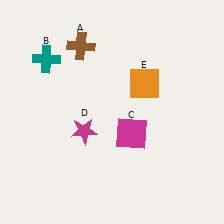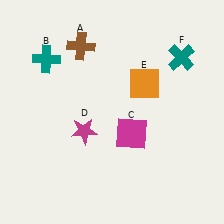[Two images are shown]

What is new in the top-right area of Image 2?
A teal cross (F) was added in the top-right area of Image 2.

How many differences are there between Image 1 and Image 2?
There is 1 difference between the two images.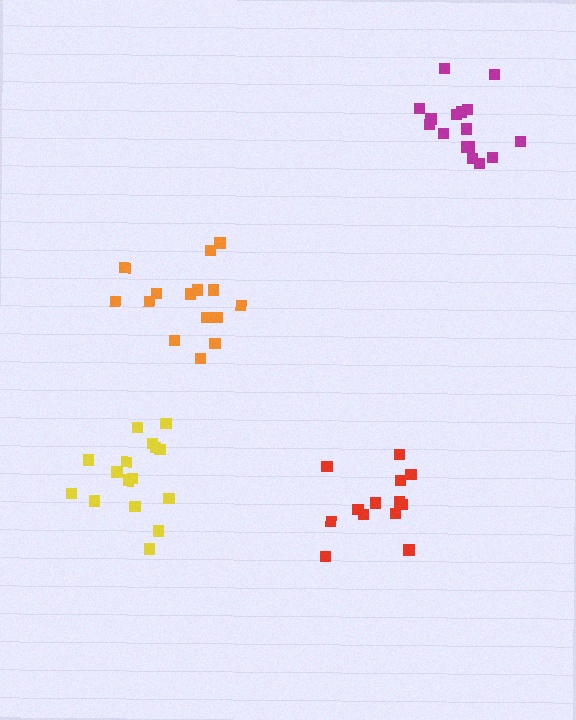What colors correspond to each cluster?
The clusters are colored: yellow, magenta, red, orange.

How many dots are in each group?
Group 1: 16 dots, Group 2: 16 dots, Group 3: 13 dots, Group 4: 15 dots (60 total).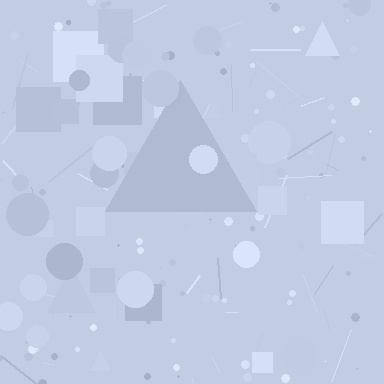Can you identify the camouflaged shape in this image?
The camouflaged shape is a triangle.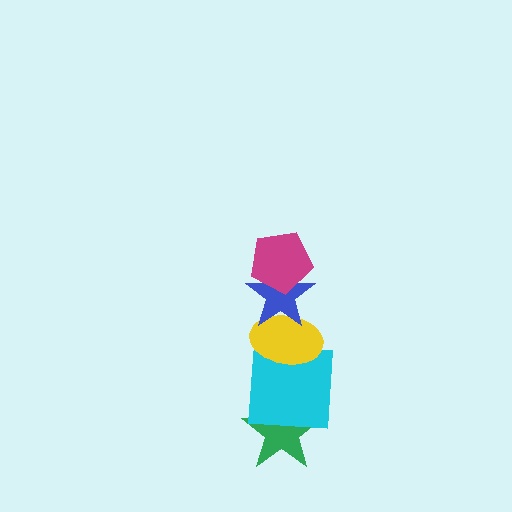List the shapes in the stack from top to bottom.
From top to bottom: the magenta pentagon, the blue star, the yellow ellipse, the cyan square, the green star.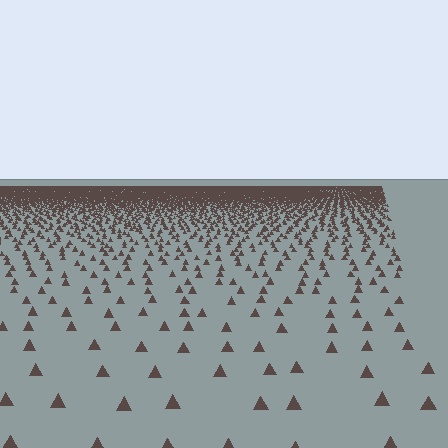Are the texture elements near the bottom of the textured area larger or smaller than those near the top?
Larger. Near the bottom, elements are closer to the viewer and appear at a bigger on-screen size.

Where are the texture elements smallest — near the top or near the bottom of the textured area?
Near the top.